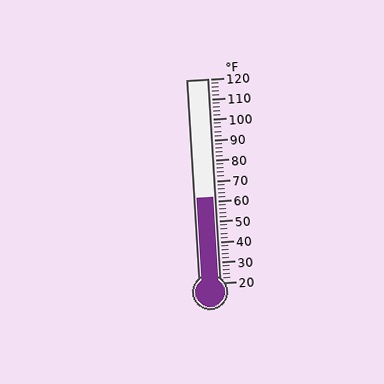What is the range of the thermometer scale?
The thermometer scale ranges from 20°F to 120°F.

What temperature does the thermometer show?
The thermometer shows approximately 62°F.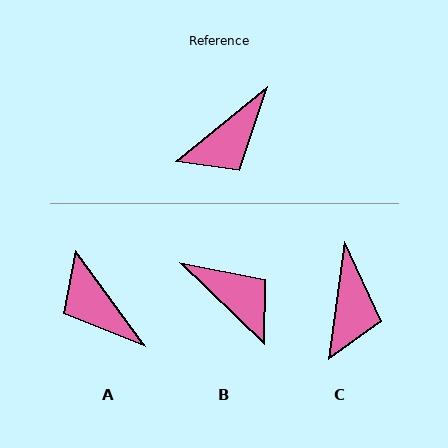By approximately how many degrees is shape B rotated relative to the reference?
Approximately 97 degrees counter-clockwise.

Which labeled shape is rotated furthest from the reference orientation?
B, about 97 degrees away.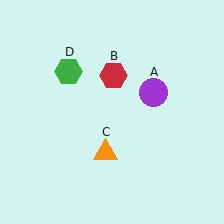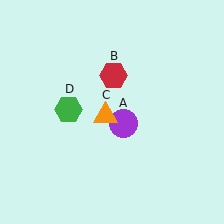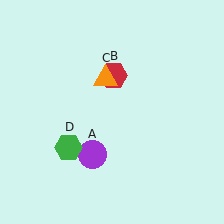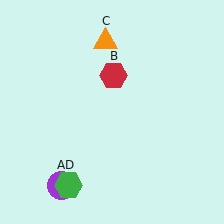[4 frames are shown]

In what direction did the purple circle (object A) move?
The purple circle (object A) moved down and to the left.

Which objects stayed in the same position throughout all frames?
Red hexagon (object B) remained stationary.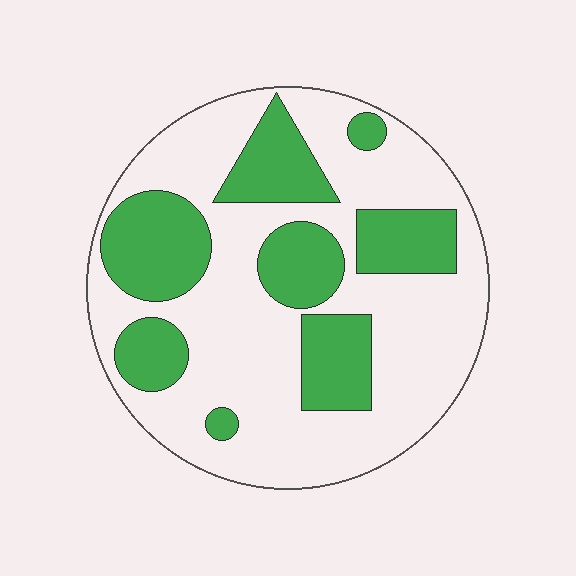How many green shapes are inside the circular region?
8.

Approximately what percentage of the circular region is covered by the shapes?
Approximately 35%.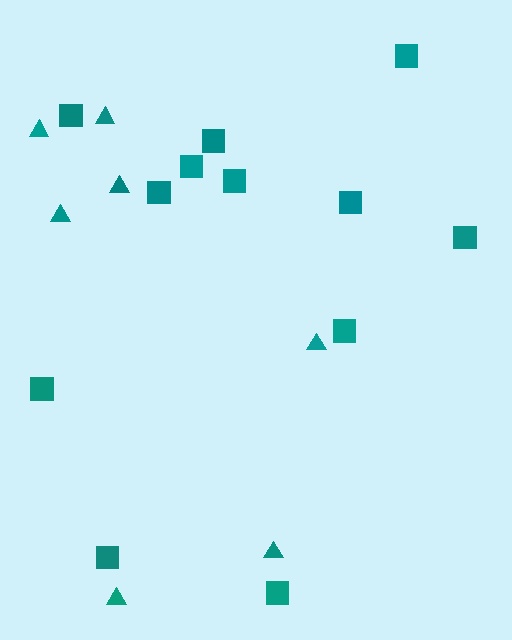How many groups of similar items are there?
There are 2 groups: one group of triangles (7) and one group of squares (12).